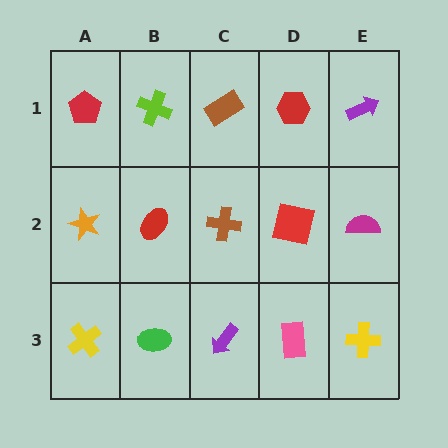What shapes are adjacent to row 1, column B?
A red ellipse (row 2, column B), a red pentagon (row 1, column A), a brown rectangle (row 1, column C).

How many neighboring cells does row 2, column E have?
3.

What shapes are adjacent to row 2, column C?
A brown rectangle (row 1, column C), a purple arrow (row 3, column C), a red ellipse (row 2, column B), a red square (row 2, column D).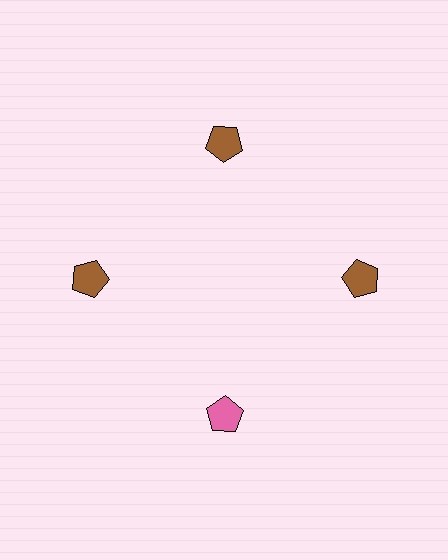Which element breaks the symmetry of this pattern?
The pink pentagon at roughly the 6 o'clock position breaks the symmetry. All other shapes are brown pentagons.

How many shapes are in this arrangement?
There are 4 shapes arranged in a ring pattern.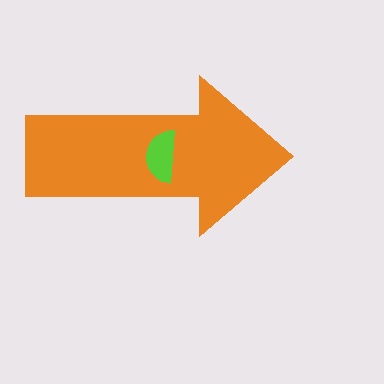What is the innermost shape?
The lime semicircle.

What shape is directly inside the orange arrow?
The lime semicircle.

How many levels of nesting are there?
2.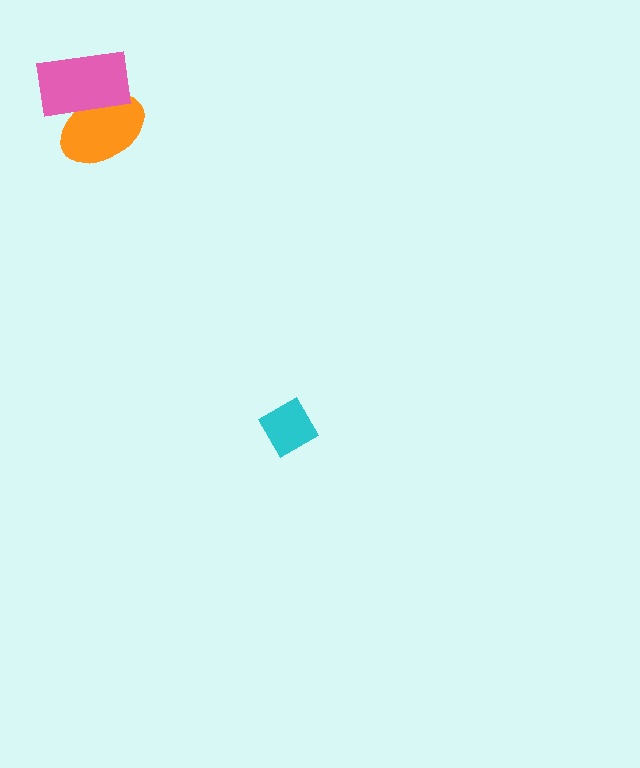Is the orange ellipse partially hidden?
Yes, it is partially covered by another shape.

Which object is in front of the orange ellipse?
The pink rectangle is in front of the orange ellipse.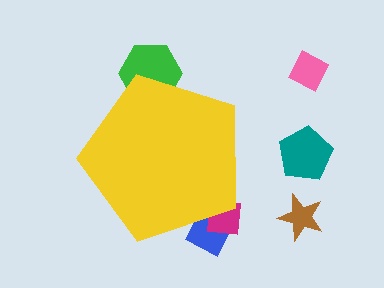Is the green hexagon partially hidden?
Yes, the green hexagon is partially hidden behind the yellow pentagon.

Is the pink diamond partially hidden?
No, the pink diamond is fully visible.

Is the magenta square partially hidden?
Yes, the magenta square is partially hidden behind the yellow pentagon.